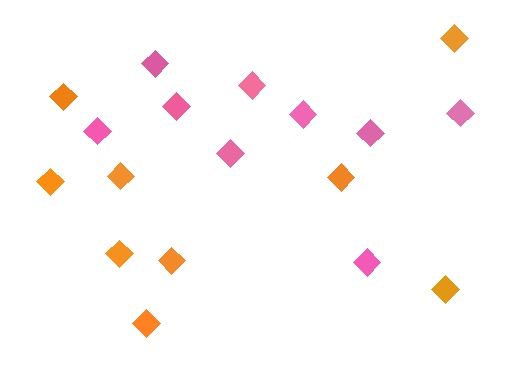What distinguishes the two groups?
There are 2 groups: one group of pink diamonds (9) and one group of orange diamonds (9).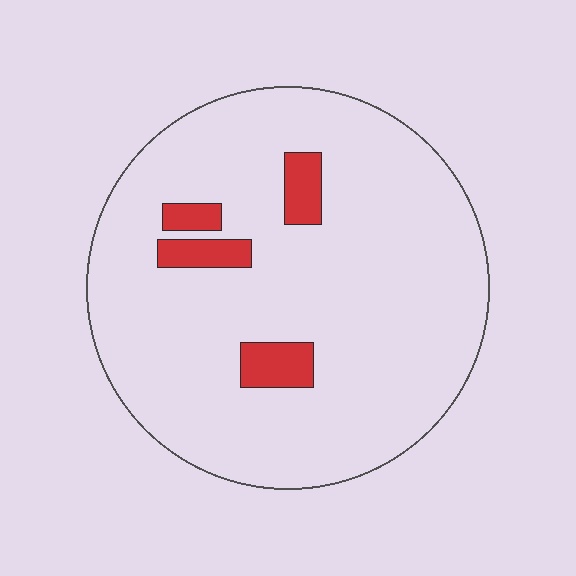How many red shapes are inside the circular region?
4.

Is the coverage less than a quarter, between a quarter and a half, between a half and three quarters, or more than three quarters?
Less than a quarter.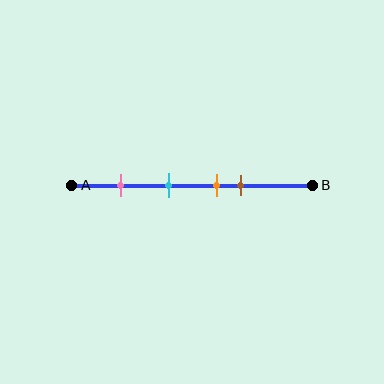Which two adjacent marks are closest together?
The orange and brown marks are the closest adjacent pair.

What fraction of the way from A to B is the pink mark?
The pink mark is approximately 20% (0.2) of the way from A to B.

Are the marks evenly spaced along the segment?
No, the marks are not evenly spaced.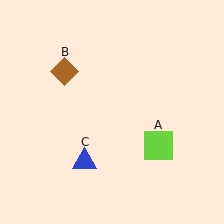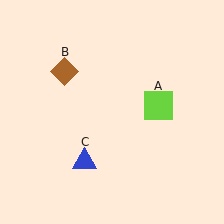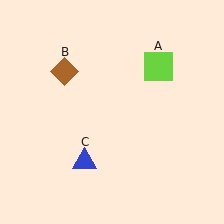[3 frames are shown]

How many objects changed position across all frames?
1 object changed position: lime square (object A).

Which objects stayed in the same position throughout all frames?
Brown diamond (object B) and blue triangle (object C) remained stationary.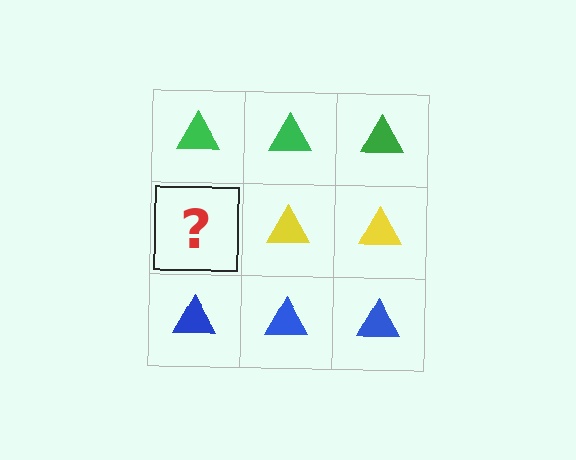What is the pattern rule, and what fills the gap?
The rule is that each row has a consistent color. The gap should be filled with a yellow triangle.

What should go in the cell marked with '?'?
The missing cell should contain a yellow triangle.